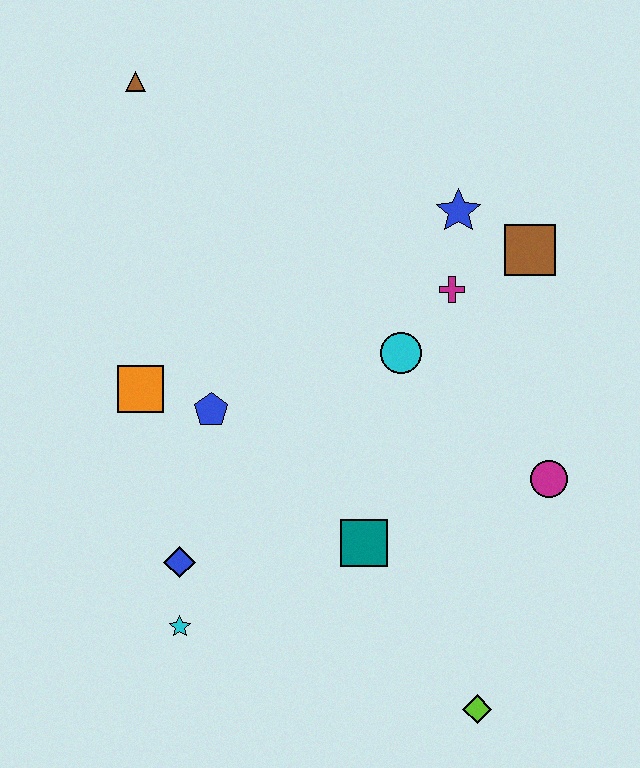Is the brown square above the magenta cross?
Yes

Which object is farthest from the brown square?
The cyan star is farthest from the brown square.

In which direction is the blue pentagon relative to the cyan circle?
The blue pentagon is to the left of the cyan circle.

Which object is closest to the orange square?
The blue pentagon is closest to the orange square.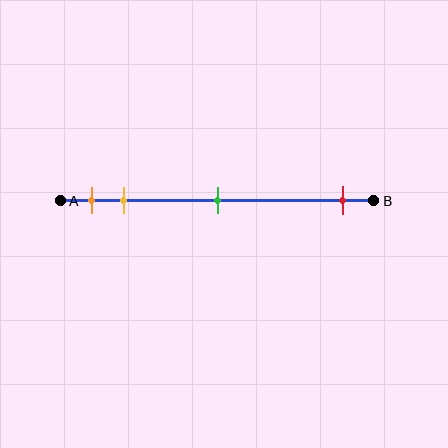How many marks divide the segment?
There are 4 marks dividing the segment.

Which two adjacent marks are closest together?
The orange and yellow marks are the closest adjacent pair.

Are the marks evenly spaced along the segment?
No, the marks are not evenly spaced.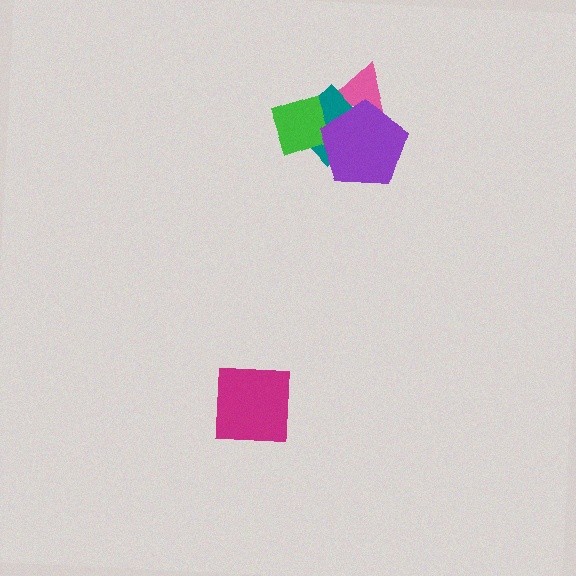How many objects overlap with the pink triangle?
2 objects overlap with the pink triangle.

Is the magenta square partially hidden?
No, no other shape covers it.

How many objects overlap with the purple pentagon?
3 objects overlap with the purple pentagon.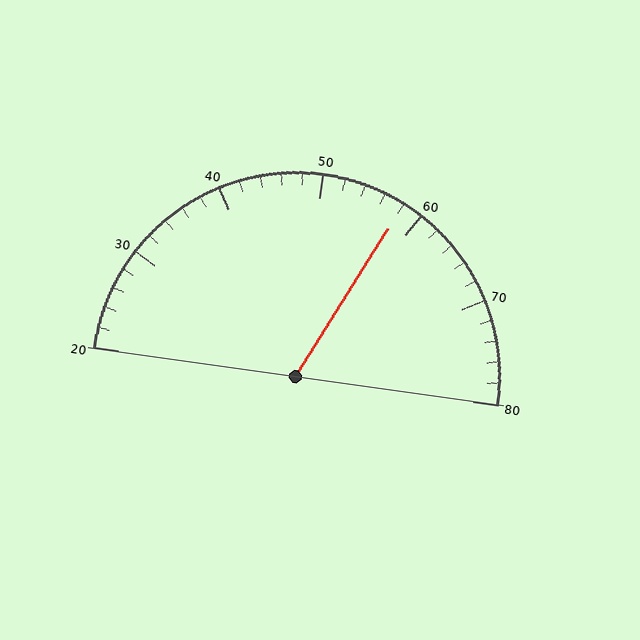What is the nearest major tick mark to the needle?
The nearest major tick mark is 60.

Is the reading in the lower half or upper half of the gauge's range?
The reading is in the upper half of the range (20 to 80).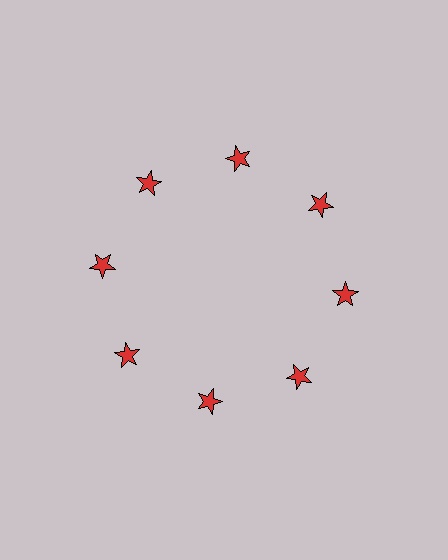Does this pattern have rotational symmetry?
Yes, this pattern has 8-fold rotational symmetry. It looks the same after rotating 45 degrees around the center.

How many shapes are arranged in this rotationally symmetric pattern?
There are 8 shapes, arranged in 8 groups of 1.